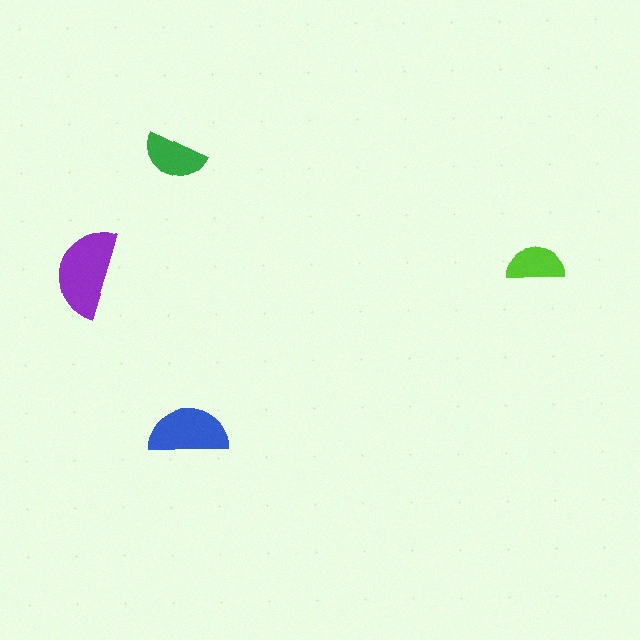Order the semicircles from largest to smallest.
the purple one, the blue one, the green one, the lime one.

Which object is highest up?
The green semicircle is topmost.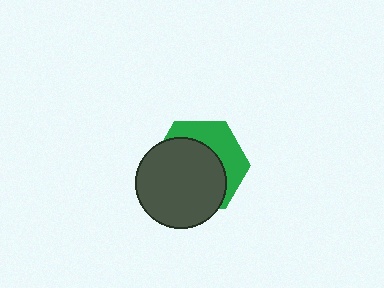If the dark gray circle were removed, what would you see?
You would see the complete green hexagon.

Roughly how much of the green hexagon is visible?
A small part of it is visible (roughly 36%).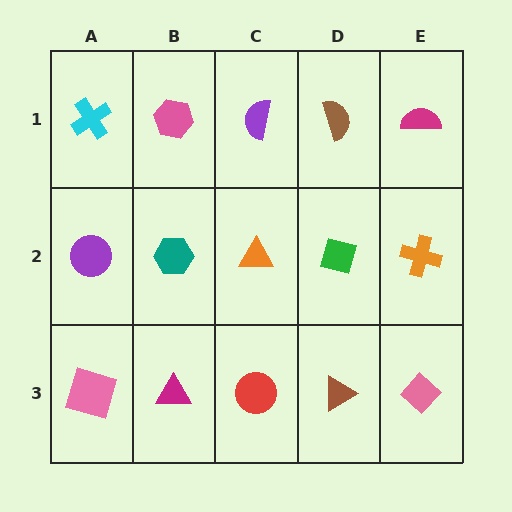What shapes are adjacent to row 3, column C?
An orange triangle (row 2, column C), a magenta triangle (row 3, column B), a brown triangle (row 3, column D).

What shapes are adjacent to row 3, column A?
A purple circle (row 2, column A), a magenta triangle (row 3, column B).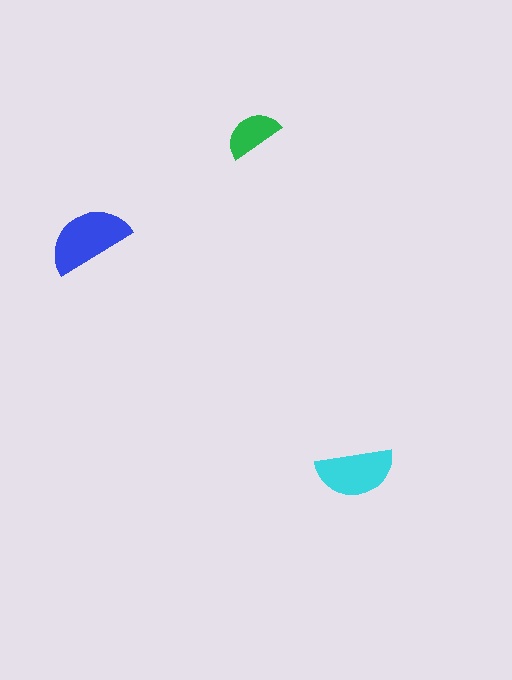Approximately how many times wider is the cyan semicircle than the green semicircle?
About 1.5 times wider.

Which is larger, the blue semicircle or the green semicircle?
The blue one.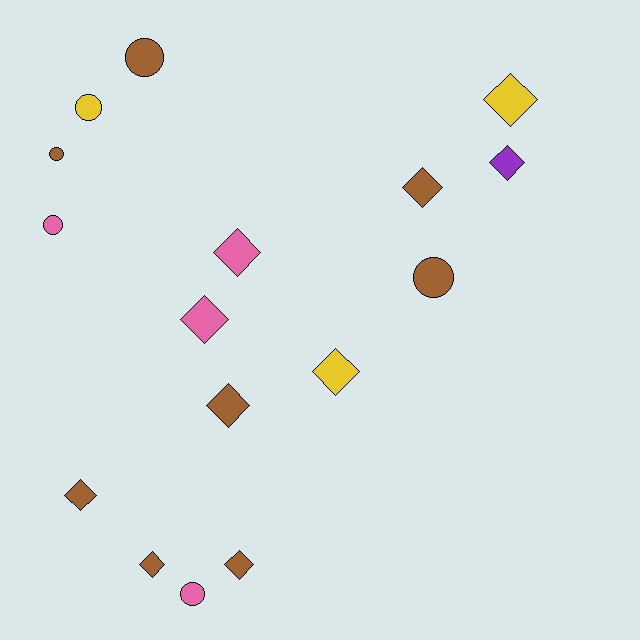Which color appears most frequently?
Brown, with 8 objects.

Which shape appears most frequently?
Diamond, with 10 objects.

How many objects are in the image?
There are 16 objects.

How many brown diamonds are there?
There are 5 brown diamonds.